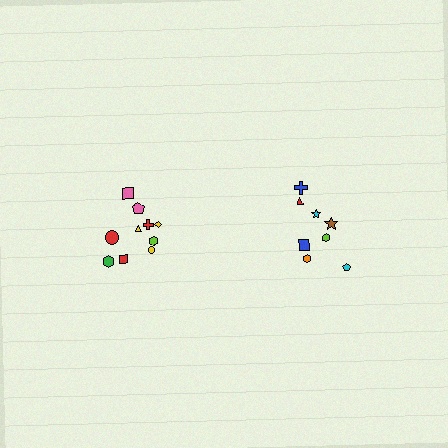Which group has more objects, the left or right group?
The left group.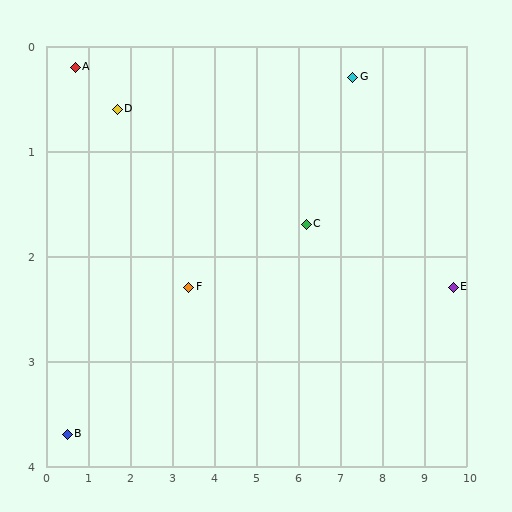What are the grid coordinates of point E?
Point E is at approximately (9.7, 2.3).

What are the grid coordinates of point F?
Point F is at approximately (3.4, 2.3).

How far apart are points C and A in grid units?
Points C and A are about 5.7 grid units apart.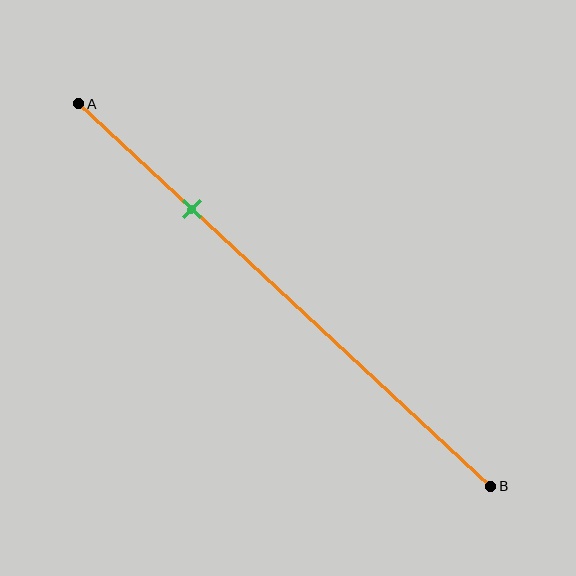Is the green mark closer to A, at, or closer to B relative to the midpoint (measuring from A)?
The green mark is closer to point A than the midpoint of segment AB.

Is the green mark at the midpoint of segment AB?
No, the mark is at about 30% from A, not at the 50% midpoint.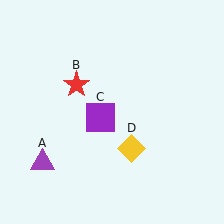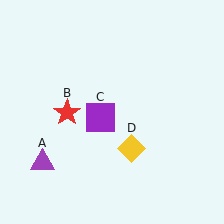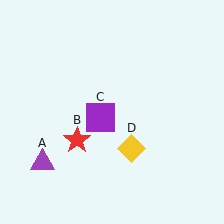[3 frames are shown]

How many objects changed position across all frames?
1 object changed position: red star (object B).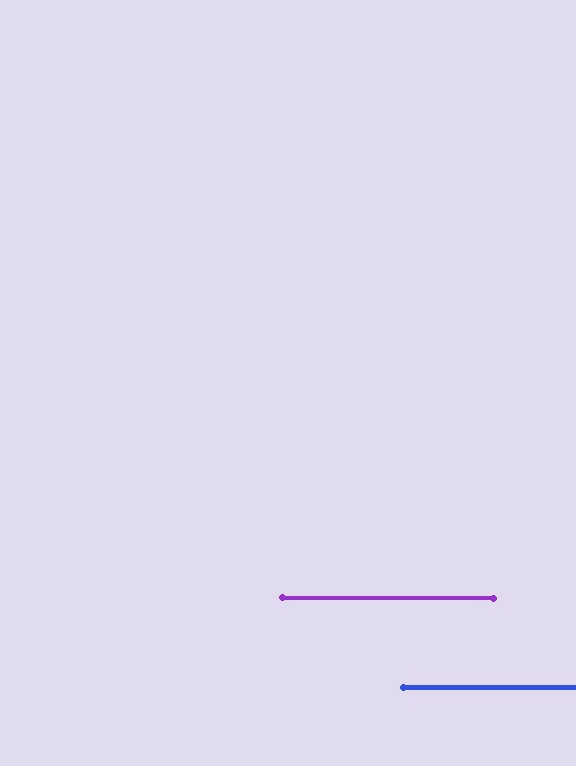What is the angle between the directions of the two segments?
Approximately 0 degrees.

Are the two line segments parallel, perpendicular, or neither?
Parallel — their directions differ by only 0.2°.